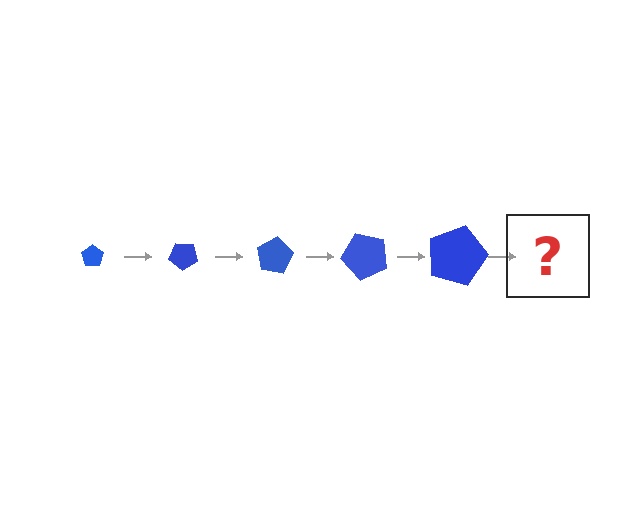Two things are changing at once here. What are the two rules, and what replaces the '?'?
The two rules are that the pentagon grows larger each step and it rotates 40 degrees each step. The '?' should be a pentagon, larger than the previous one and rotated 200 degrees from the start.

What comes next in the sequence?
The next element should be a pentagon, larger than the previous one and rotated 200 degrees from the start.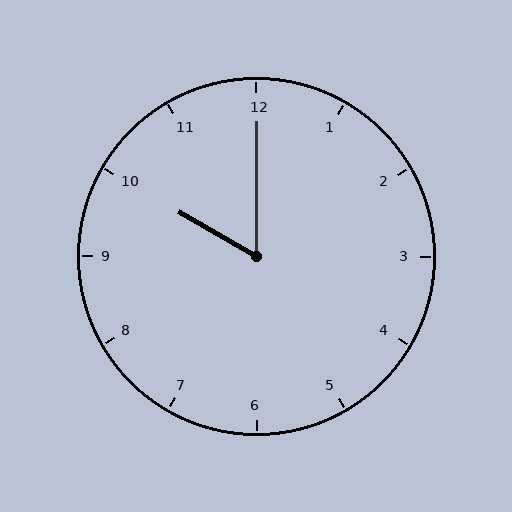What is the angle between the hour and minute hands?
Approximately 60 degrees.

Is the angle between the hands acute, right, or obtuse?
It is acute.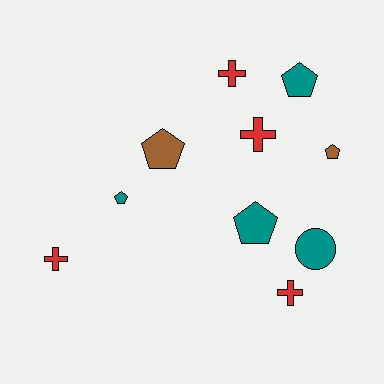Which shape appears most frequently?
Pentagon, with 5 objects.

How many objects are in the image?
There are 10 objects.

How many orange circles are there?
There are no orange circles.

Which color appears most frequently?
Red, with 4 objects.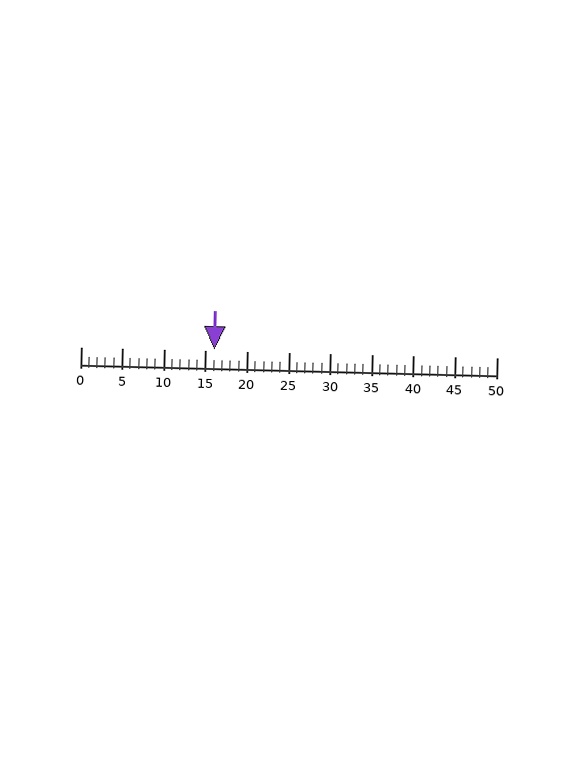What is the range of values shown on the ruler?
The ruler shows values from 0 to 50.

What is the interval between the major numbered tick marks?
The major tick marks are spaced 5 units apart.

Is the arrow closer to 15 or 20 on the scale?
The arrow is closer to 15.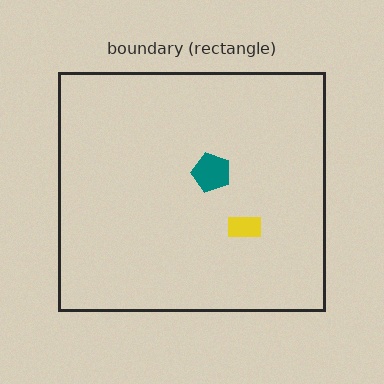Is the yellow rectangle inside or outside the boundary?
Inside.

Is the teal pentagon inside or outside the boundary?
Inside.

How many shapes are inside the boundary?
2 inside, 0 outside.